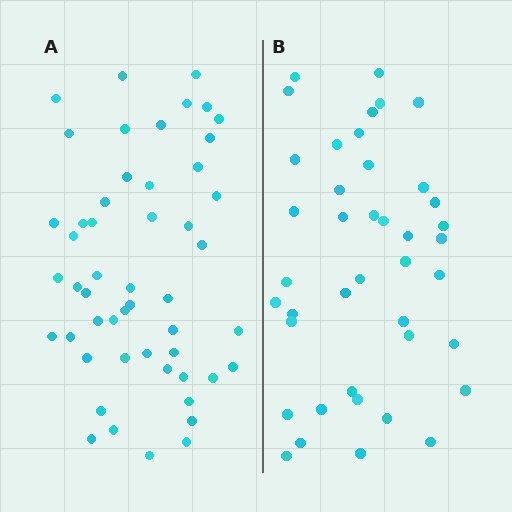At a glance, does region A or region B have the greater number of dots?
Region A (the left region) has more dots.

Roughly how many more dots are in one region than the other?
Region A has roughly 10 or so more dots than region B.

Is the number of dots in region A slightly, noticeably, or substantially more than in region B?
Region A has only slightly more — the two regions are fairly close. The ratio is roughly 1.2 to 1.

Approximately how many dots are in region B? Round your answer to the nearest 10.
About 40 dots. (The exact count is 41, which rounds to 40.)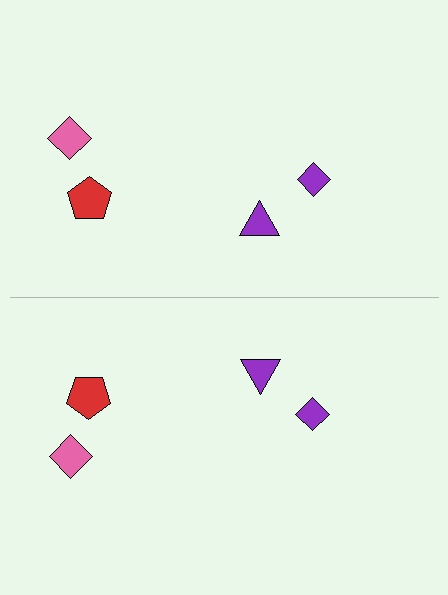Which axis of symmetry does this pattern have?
The pattern has a horizontal axis of symmetry running through the center of the image.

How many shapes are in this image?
There are 8 shapes in this image.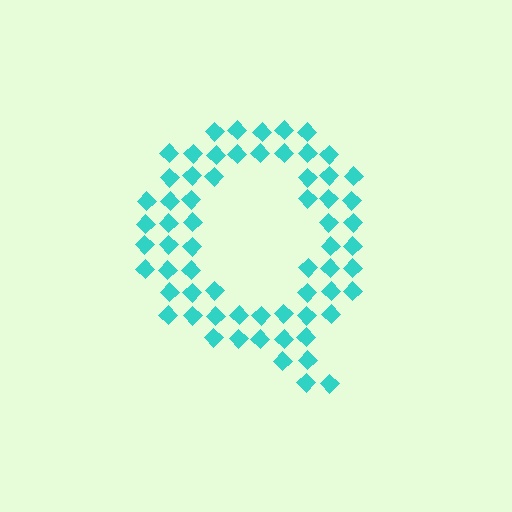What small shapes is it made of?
It is made of small diamonds.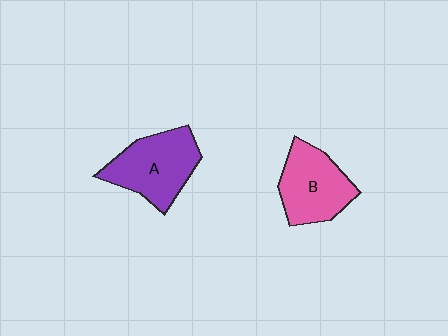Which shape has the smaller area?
Shape B (pink).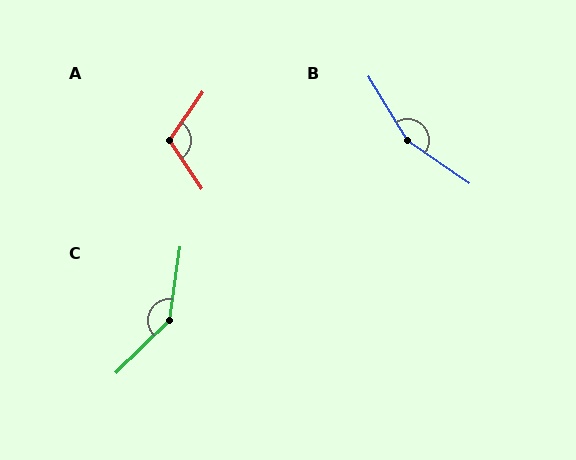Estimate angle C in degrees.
Approximately 143 degrees.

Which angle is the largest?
B, at approximately 156 degrees.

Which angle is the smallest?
A, at approximately 112 degrees.